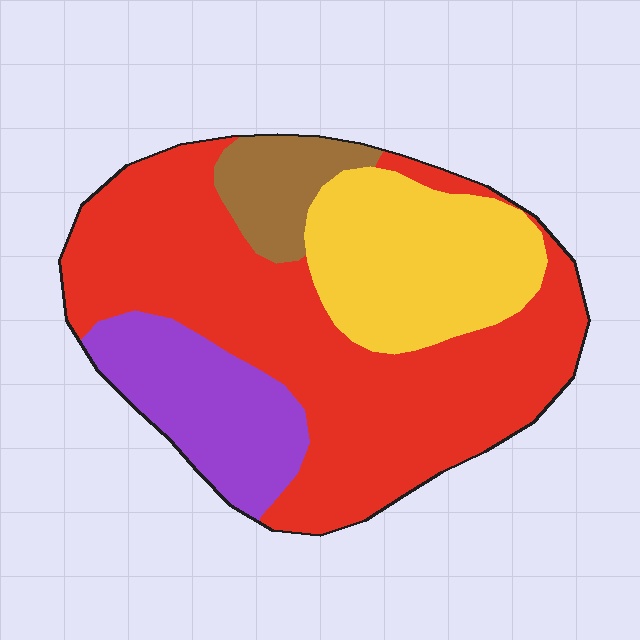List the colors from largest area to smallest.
From largest to smallest: red, yellow, purple, brown.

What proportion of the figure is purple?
Purple covers 16% of the figure.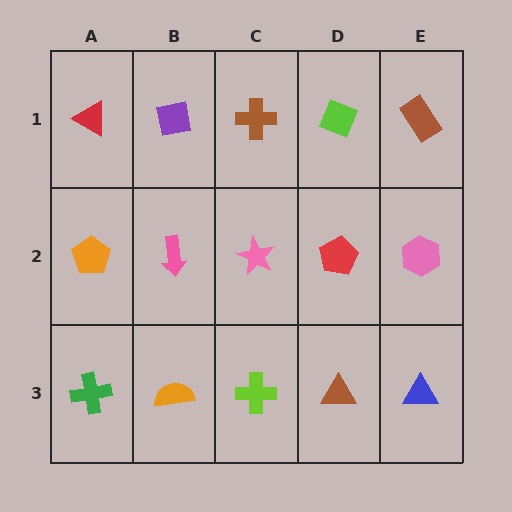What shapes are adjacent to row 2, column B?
A purple square (row 1, column B), an orange semicircle (row 3, column B), an orange pentagon (row 2, column A), a pink star (row 2, column C).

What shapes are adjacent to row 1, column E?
A pink hexagon (row 2, column E), a lime diamond (row 1, column D).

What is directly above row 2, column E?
A brown rectangle.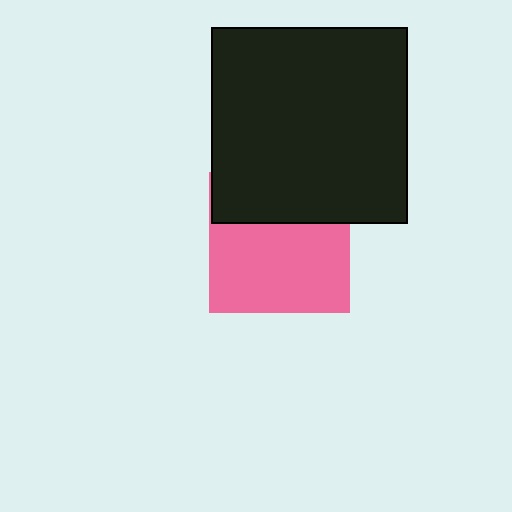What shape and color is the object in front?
The object in front is a black square.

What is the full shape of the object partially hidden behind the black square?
The partially hidden object is a pink square.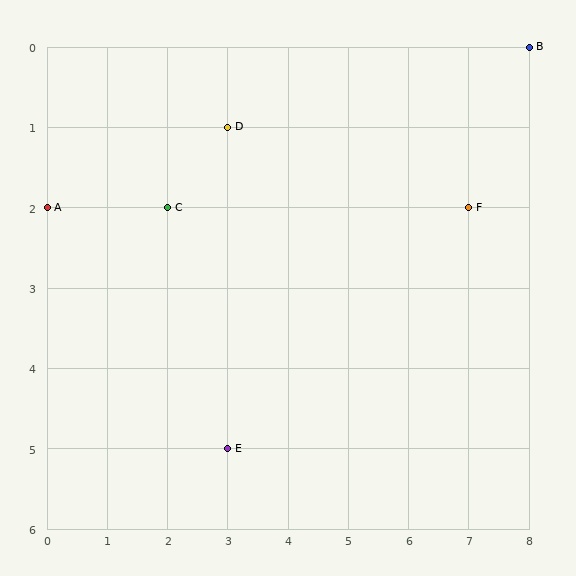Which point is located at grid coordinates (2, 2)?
Point C is at (2, 2).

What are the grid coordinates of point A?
Point A is at grid coordinates (0, 2).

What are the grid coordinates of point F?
Point F is at grid coordinates (7, 2).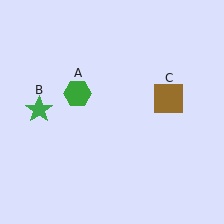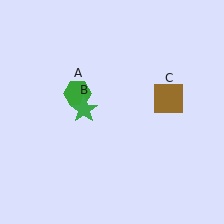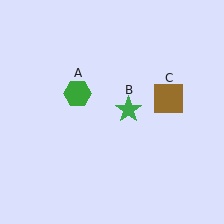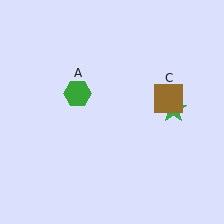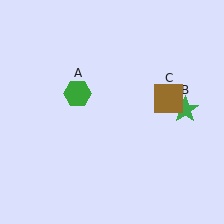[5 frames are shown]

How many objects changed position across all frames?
1 object changed position: green star (object B).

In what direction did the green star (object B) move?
The green star (object B) moved right.